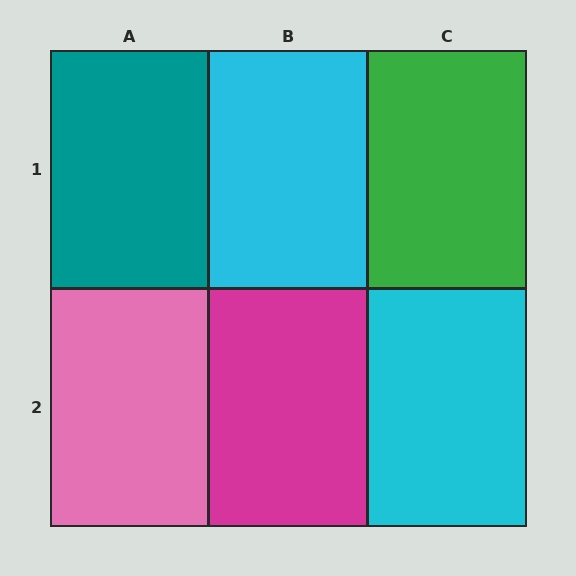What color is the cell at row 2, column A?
Pink.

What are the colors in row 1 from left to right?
Teal, cyan, green.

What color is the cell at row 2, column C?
Cyan.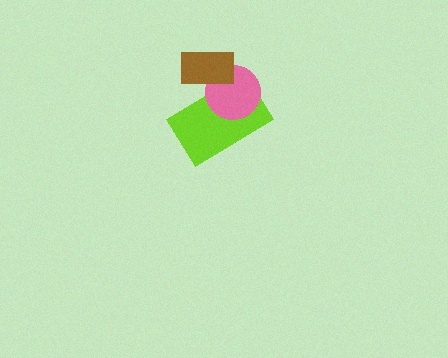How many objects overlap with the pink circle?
2 objects overlap with the pink circle.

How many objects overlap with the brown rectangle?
2 objects overlap with the brown rectangle.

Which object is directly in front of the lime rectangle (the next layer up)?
The pink circle is directly in front of the lime rectangle.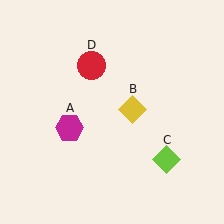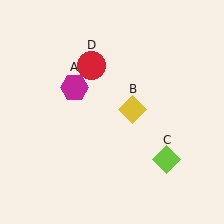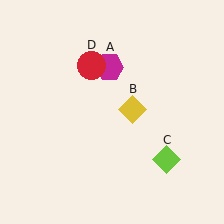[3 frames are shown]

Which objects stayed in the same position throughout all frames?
Yellow diamond (object B) and lime diamond (object C) and red circle (object D) remained stationary.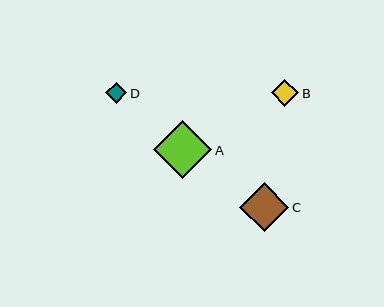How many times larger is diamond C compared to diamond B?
Diamond C is approximately 1.8 times the size of diamond B.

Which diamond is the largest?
Diamond A is the largest with a size of approximately 58 pixels.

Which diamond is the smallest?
Diamond D is the smallest with a size of approximately 21 pixels.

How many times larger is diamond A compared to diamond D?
Diamond A is approximately 2.7 times the size of diamond D.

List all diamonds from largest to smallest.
From largest to smallest: A, C, B, D.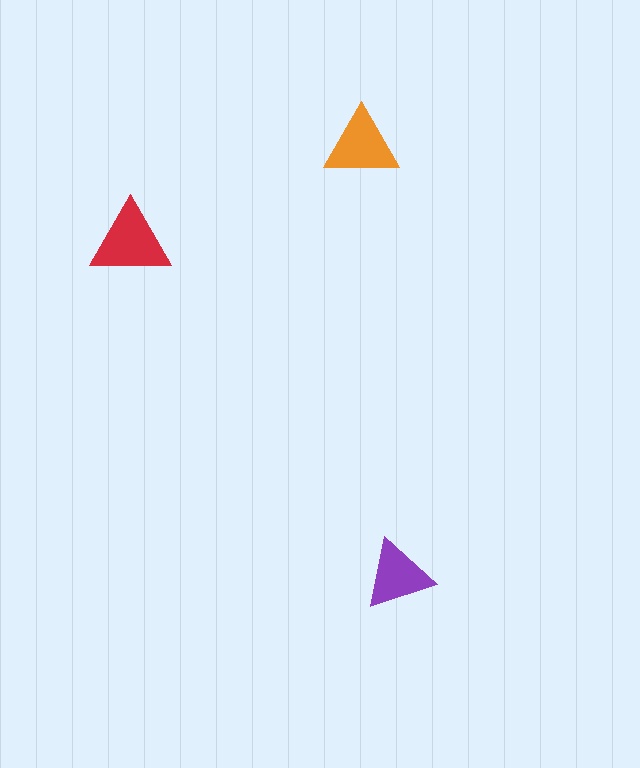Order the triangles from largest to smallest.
the red one, the orange one, the purple one.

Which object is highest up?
The orange triangle is topmost.